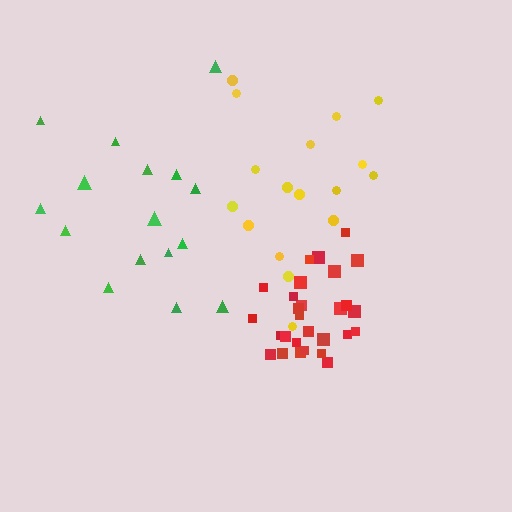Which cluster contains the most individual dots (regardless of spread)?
Red (29).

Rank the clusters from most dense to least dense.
red, yellow, green.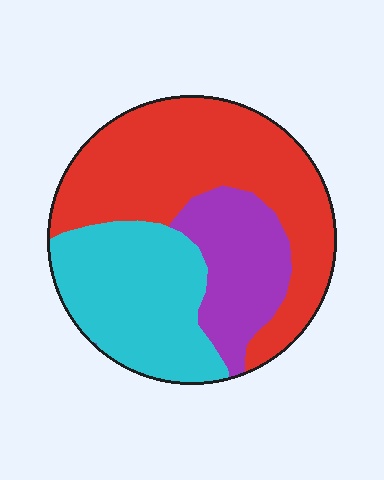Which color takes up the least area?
Purple, at roughly 20%.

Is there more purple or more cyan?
Cyan.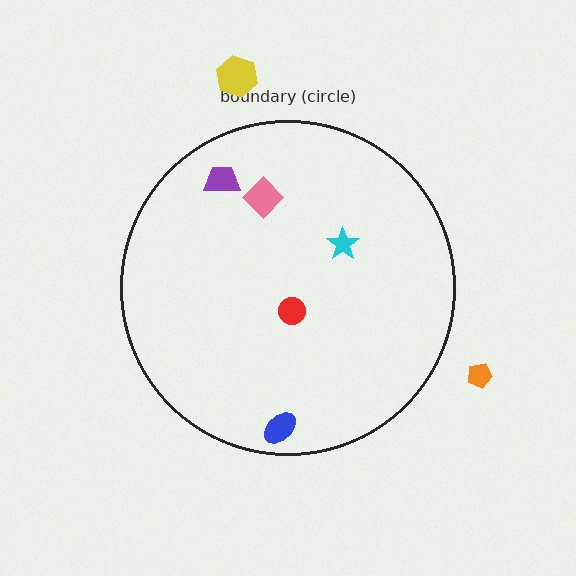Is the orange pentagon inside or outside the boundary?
Outside.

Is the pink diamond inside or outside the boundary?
Inside.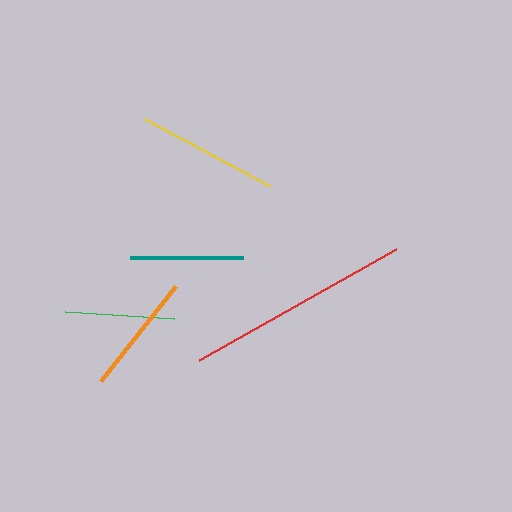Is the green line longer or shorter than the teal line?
The teal line is longer than the green line.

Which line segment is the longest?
The red line is the longest at approximately 226 pixels.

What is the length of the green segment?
The green segment is approximately 109 pixels long.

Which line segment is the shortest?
The green line is the shortest at approximately 109 pixels.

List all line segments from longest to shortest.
From longest to shortest: red, yellow, orange, teal, green.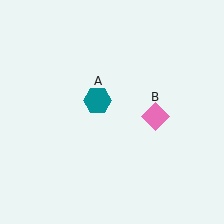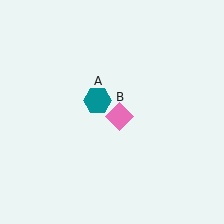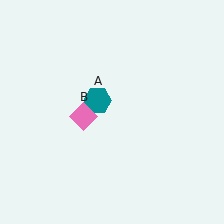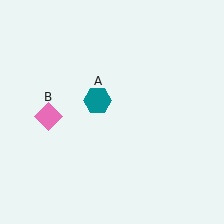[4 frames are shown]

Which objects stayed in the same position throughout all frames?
Teal hexagon (object A) remained stationary.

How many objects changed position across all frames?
1 object changed position: pink diamond (object B).